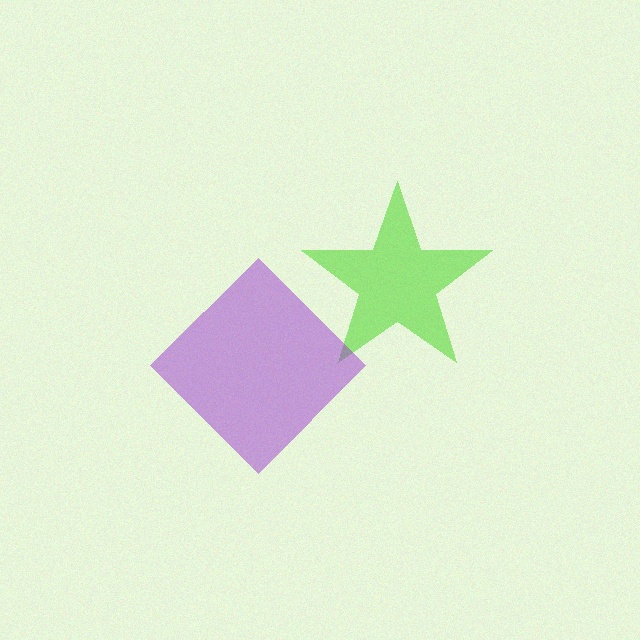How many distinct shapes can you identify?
There are 2 distinct shapes: a lime star, a purple diamond.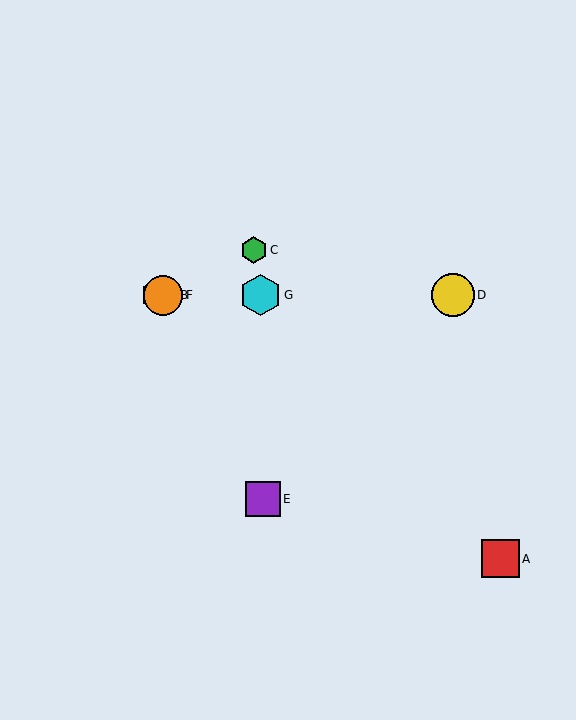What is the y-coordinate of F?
Object F is at y≈295.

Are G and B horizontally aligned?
Yes, both are at y≈295.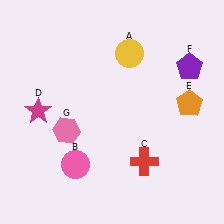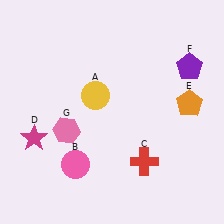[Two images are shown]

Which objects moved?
The objects that moved are: the yellow circle (A), the magenta star (D).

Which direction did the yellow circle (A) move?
The yellow circle (A) moved down.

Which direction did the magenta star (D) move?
The magenta star (D) moved down.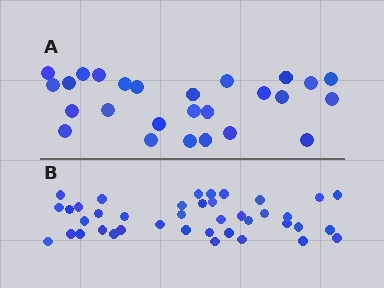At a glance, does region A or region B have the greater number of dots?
Region B (the bottom region) has more dots.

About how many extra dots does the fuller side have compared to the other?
Region B has approximately 15 more dots than region A.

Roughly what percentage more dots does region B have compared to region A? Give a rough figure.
About 55% more.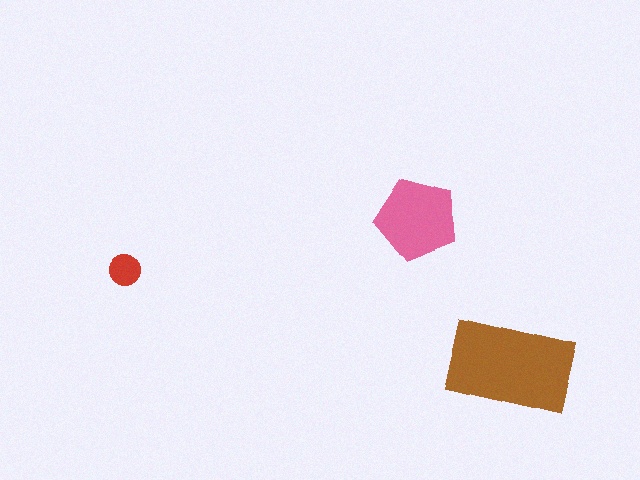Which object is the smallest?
The red circle.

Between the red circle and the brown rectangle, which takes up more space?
The brown rectangle.